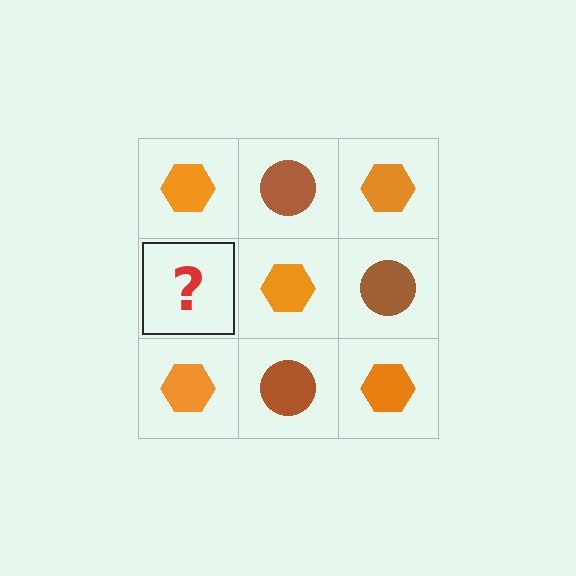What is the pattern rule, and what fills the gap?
The rule is that it alternates orange hexagon and brown circle in a checkerboard pattern. The gap should be filled with a brown circle.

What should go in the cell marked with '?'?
The missing cell should contain a brown circle.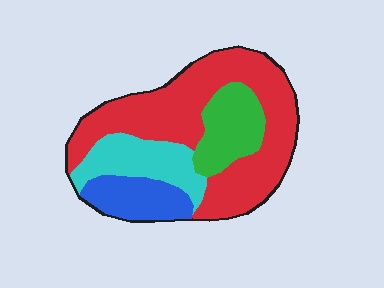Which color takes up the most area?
Red, at roughly 55%.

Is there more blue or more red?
Red.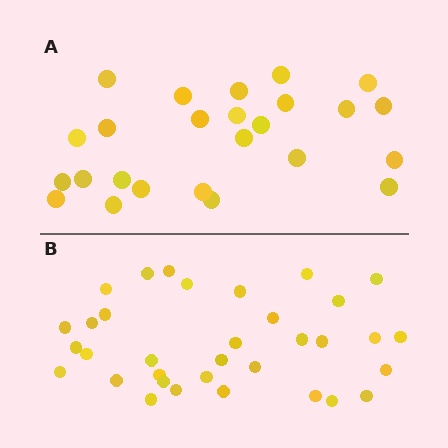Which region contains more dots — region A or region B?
Region B (the bottom region) has more dots.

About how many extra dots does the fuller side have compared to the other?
Region B has roughly 8 or so more dots than region A.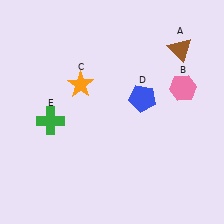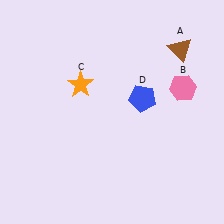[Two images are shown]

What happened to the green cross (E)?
The green cross (E) was removed in Image 2. It was in the bottom-left area of Image 1.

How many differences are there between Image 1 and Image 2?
There is 1 difference between the two images.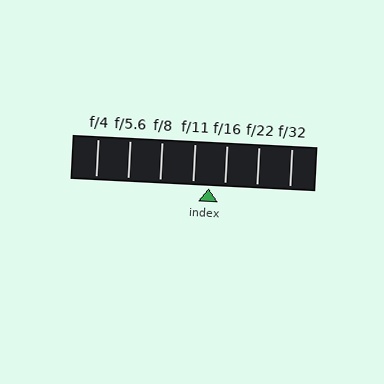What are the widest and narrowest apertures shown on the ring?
The widest aperture shown is f/4 and the narrowest is f/32.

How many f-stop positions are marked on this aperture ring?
There are 7 f-stop positions marked.